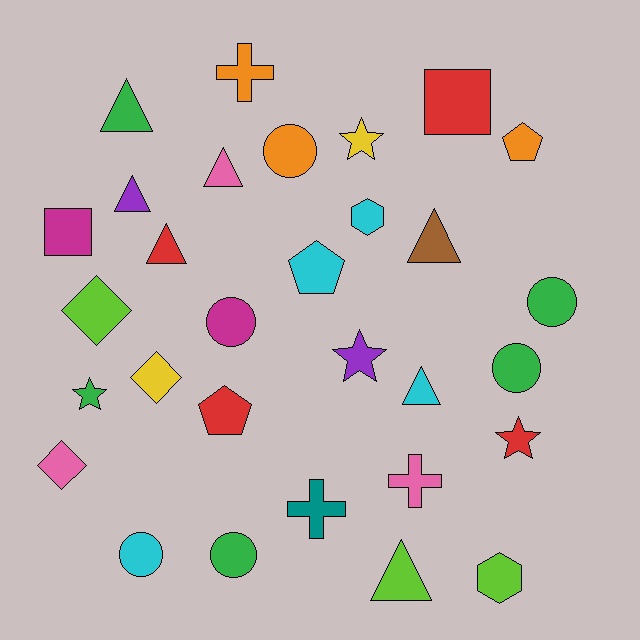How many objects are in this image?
There are 30 objects.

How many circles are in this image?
There are 6 circles.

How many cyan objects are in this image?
There are 4 cyan objects.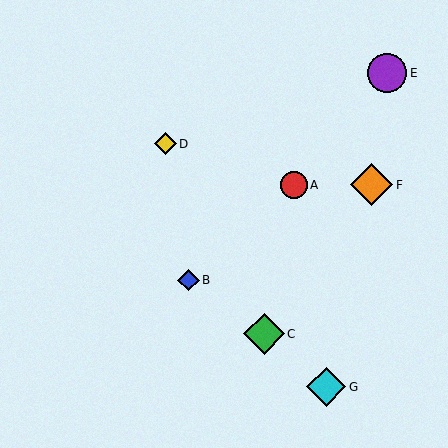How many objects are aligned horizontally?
2 objects (A, F) are aligned horizontally.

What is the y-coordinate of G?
Object G is at y≈387.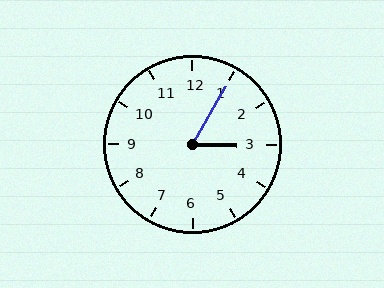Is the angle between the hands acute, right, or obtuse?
It is acute.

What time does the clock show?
3:05.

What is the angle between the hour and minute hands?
Approximately 62 degrees.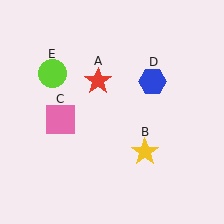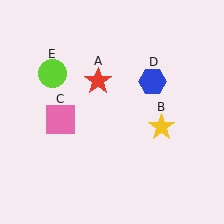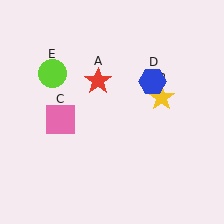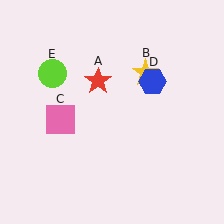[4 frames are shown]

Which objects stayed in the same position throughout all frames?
Red star (object A) and pink square (object C) and blue hexagon (object D) and lime circle (object E) remained stationary.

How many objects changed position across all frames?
1 object changed position: yellow star (object B).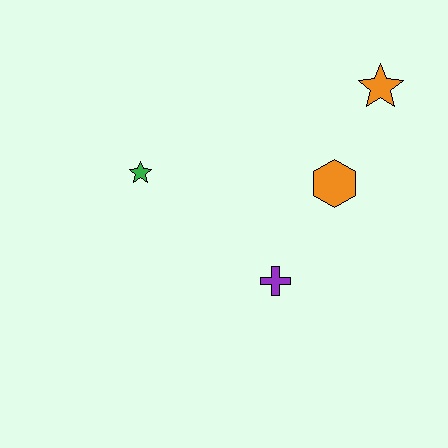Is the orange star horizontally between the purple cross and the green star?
No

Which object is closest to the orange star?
The orange hexagon is closest to the orange star.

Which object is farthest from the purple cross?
The orange star is farthest from the purple cross.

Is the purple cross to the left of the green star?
No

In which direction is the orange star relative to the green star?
The orange star is to the right of the green star.